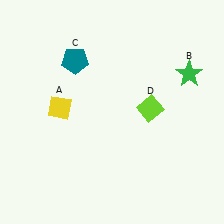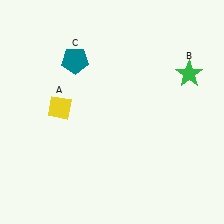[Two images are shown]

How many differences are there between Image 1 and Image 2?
There is 1 difference between the two images.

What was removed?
The lime diamond (D) was removed in Image 2.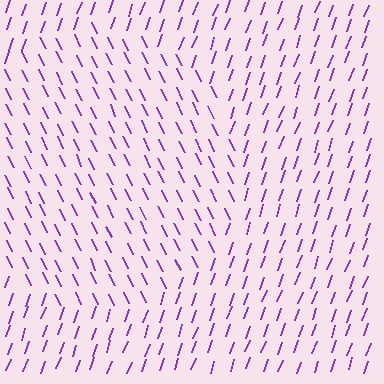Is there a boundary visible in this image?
Yes, there is a texture boundary formed by a change in line orientation.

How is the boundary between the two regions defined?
The boundary is defined purely by a change in line orientation (approximately 45 degrees difference). All lines are the same color and thickness.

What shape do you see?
I see a circle.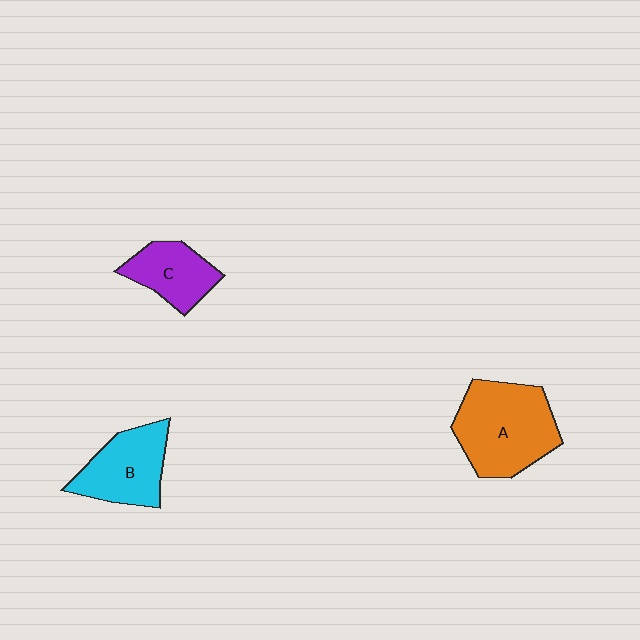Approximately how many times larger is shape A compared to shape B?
Approximately 1.4 times.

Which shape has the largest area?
Shape A (orange).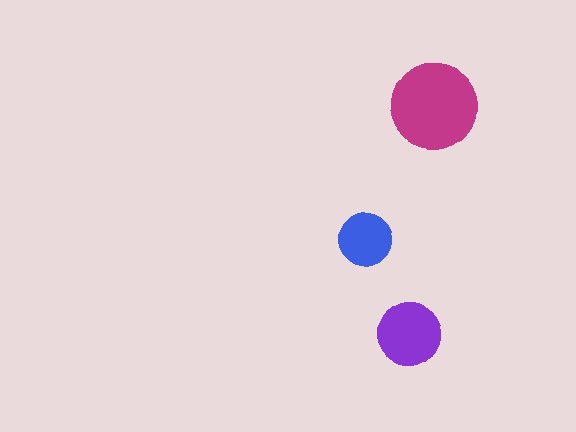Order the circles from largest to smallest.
the magenta one, the purple one, the blue one.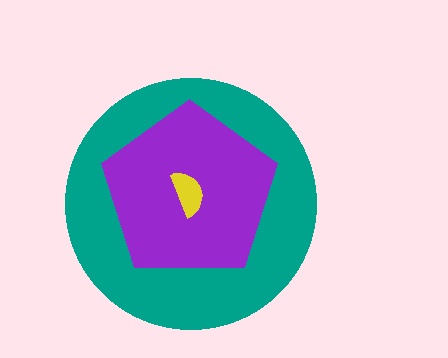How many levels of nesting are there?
3.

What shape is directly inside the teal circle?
The purple pentagon.